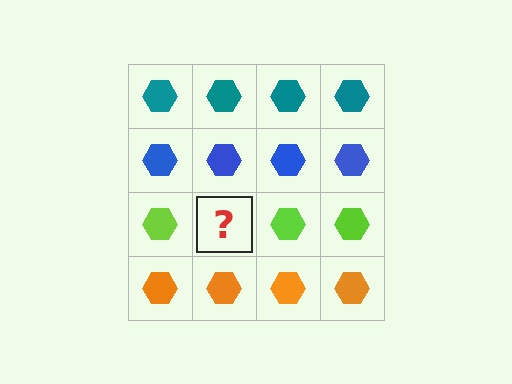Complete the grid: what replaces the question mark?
The question mark should be replaced with a lime hexagon.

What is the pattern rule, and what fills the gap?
The rule is that each row has a consistent color. The gap should be filled with a lime hexagon.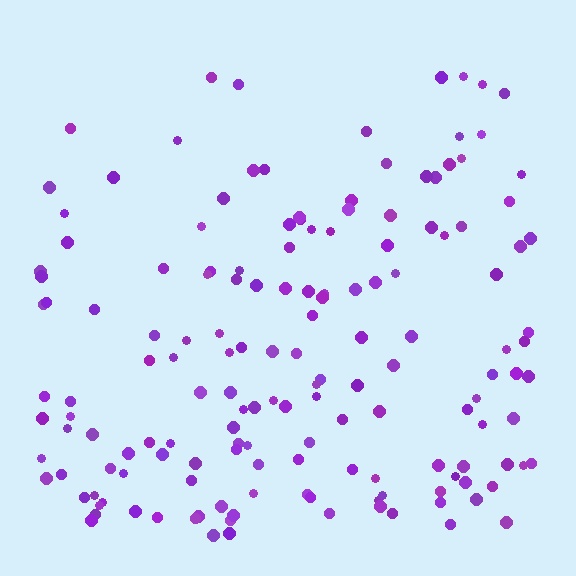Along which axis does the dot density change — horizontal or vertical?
Vertical.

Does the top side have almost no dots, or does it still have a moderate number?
Still a moderate number, just noticeably fewer than the bottom.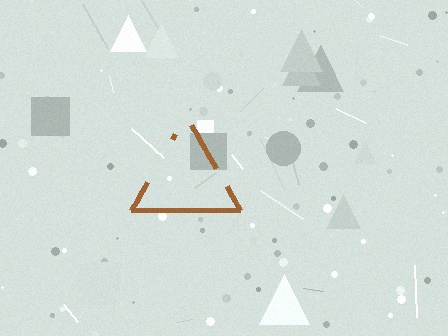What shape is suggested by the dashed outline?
The dashed outline suggests a triangle.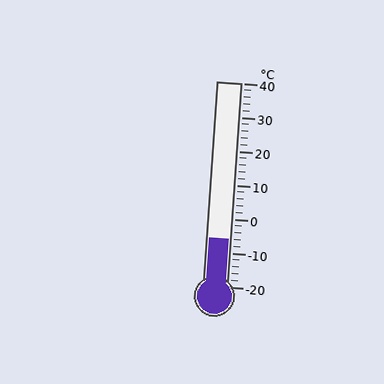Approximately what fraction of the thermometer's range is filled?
The thermometer is filled to approximately 25% of its range.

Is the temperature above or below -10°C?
The temperature is above -10°C.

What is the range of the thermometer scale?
The thermometer scale ranges from -20°C to 40°C.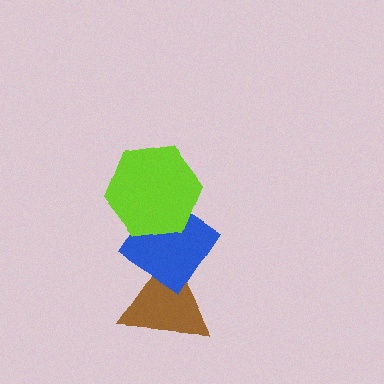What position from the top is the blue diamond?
The blue diamond is 2nd from the top.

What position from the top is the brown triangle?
The brown triangle is 3rd from the top.